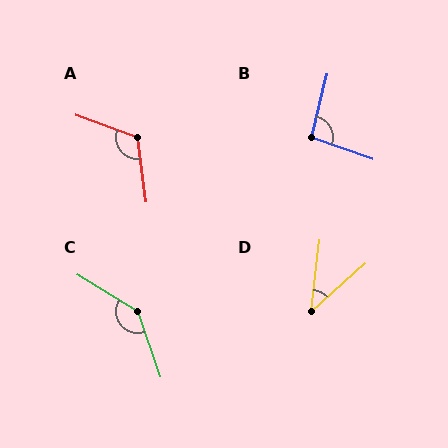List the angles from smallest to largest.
D (41°), B (95°), A (117°), C (140°).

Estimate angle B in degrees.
Approximately 95 degrees.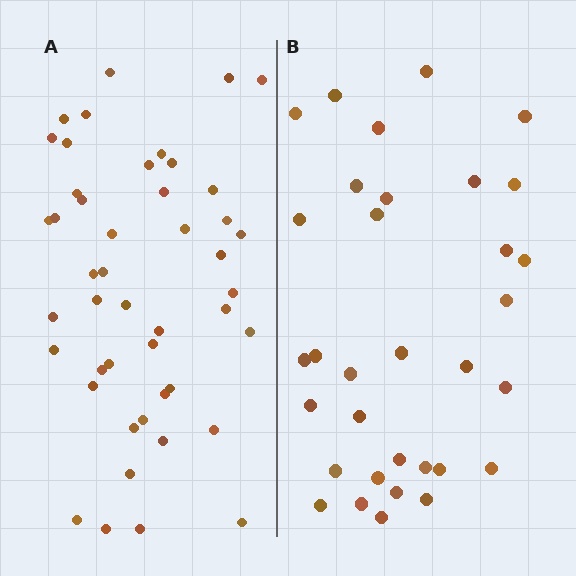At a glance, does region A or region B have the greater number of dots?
Region A (the left region) has more dots.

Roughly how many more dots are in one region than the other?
Region A has approximately 15 more dots than region B.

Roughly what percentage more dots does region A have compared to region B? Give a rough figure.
About 40% more.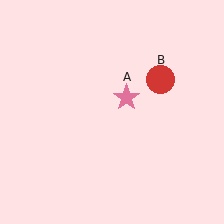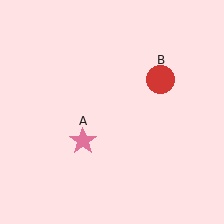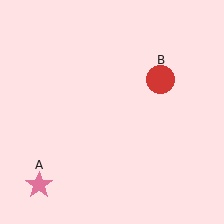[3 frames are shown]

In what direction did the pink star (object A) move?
The pink star (object A) moved down and to the left.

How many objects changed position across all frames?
1 object changed position: pink star (object A).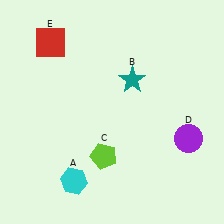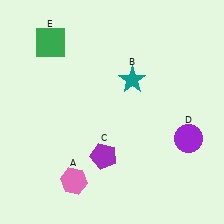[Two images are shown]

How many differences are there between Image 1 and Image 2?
There are 3 differences between the two images.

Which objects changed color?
A changed from cyan to pink. C changed from lime to purple. E changed from red to green.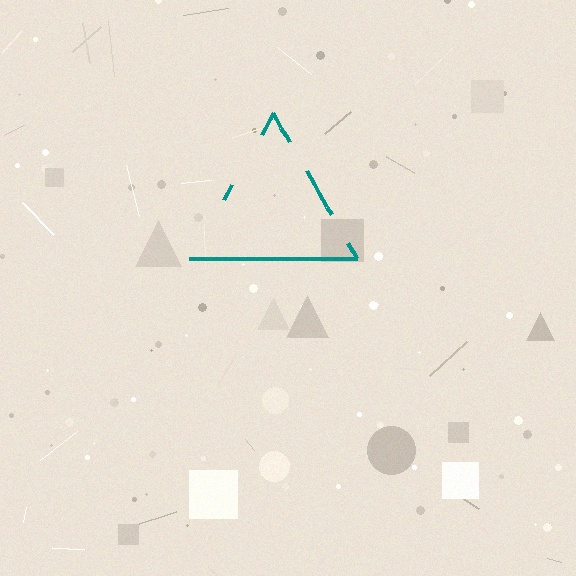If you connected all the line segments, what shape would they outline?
They would outline a triangle.